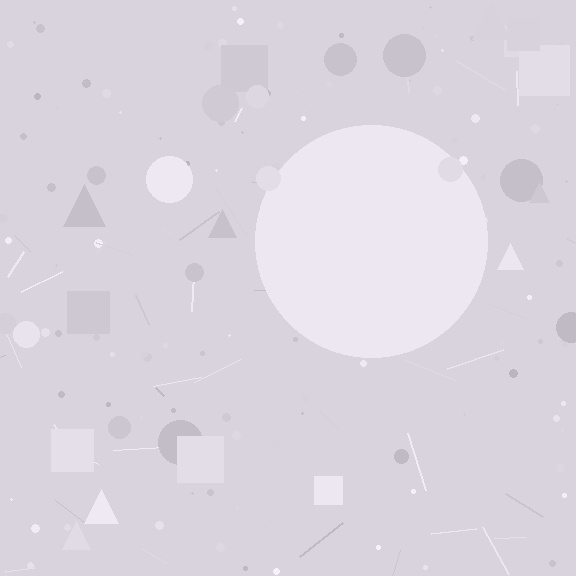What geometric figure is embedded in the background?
A circle is embedded in the background.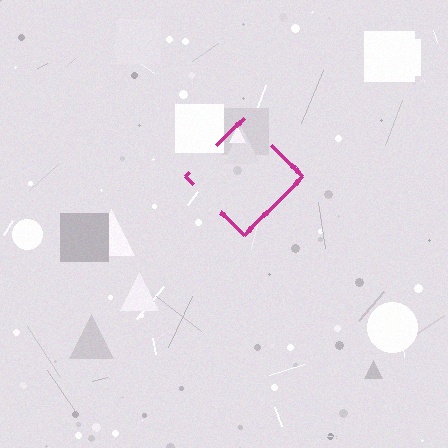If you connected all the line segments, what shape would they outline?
They would outline a diamond.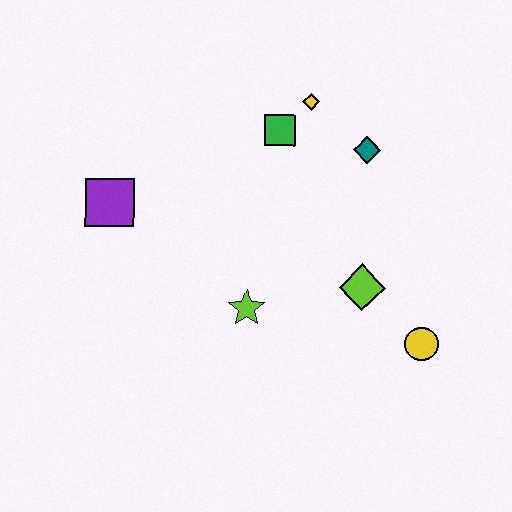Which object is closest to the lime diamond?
The yellow circle is closest to the lime diamond.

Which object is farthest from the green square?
The yellow circle is farthest from the green square.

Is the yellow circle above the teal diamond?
No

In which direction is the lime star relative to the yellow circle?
The lime star is to the left of the yellow circle.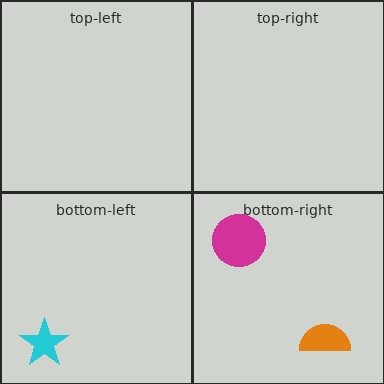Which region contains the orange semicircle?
The bottom-right region.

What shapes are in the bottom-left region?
The cyan star.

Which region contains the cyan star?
The bottom-left region.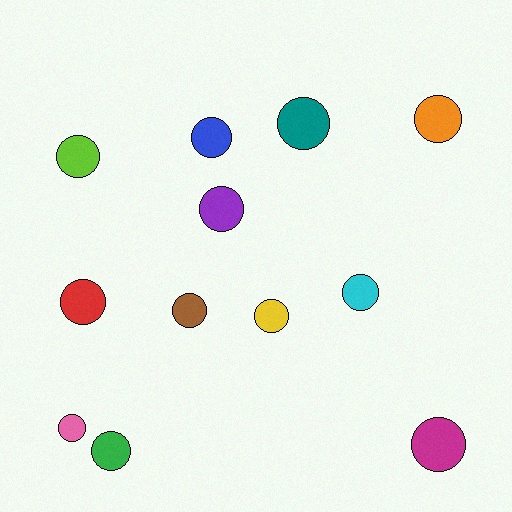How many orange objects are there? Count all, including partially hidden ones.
There is 1 orange object.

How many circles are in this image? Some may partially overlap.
There are 12 circles.